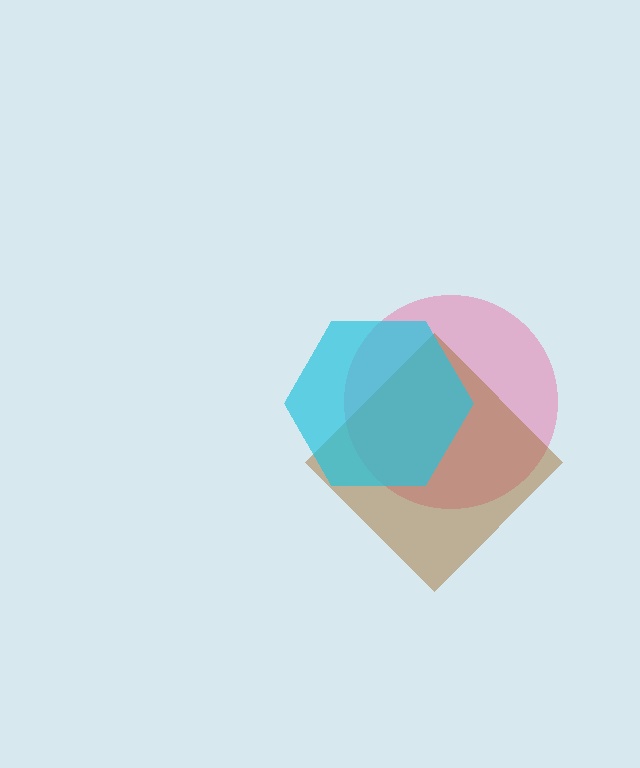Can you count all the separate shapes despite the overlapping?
Yes, there are 3 separate shapes.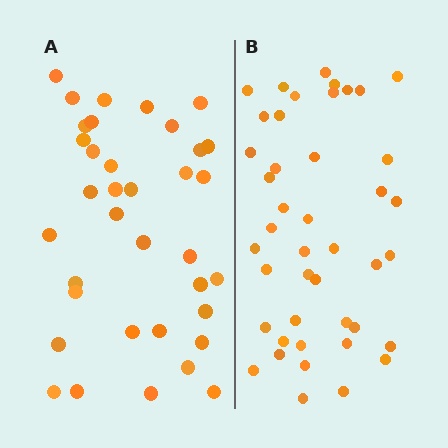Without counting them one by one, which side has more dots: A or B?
Region B (the right region) has more dots.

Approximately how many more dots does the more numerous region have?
Region B has roughly 8 or so more dots than region A.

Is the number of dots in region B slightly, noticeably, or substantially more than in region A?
Region B has only slightly more — the two regions are fairly close. The ratio is roughly 1.2 to 1.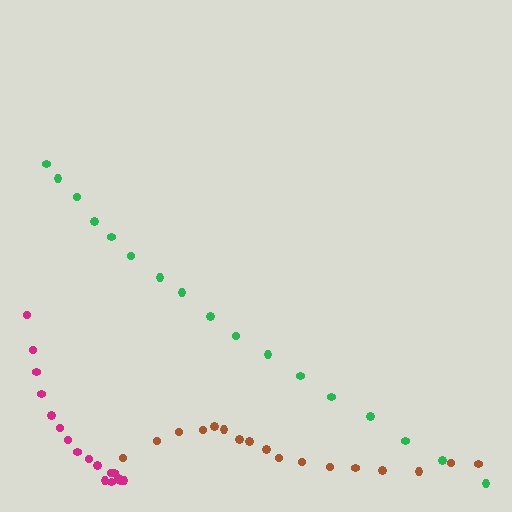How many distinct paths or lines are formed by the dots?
There are 3 distinct paths.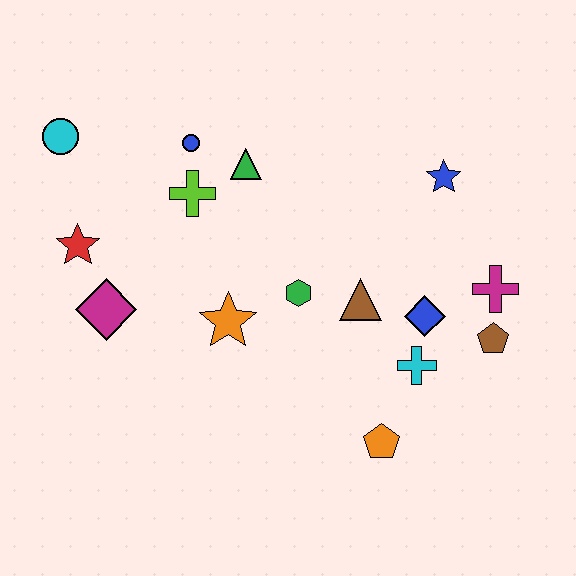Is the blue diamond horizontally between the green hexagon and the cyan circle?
No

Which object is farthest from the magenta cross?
The cyan circle is farthest from the magenta cross.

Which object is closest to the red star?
The magenta diamond is closest to the red star.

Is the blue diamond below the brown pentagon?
No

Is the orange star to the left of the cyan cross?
Yes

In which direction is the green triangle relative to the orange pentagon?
The green triangle is above the orange pentagon.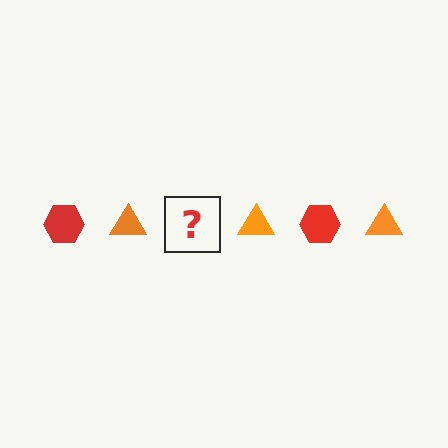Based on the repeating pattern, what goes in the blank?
The blank should be a red hexagon.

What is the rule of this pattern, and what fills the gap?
The rule is that the pattern alternates between red hexagon and orange triangle. The gap should be filled with a red hexagon.